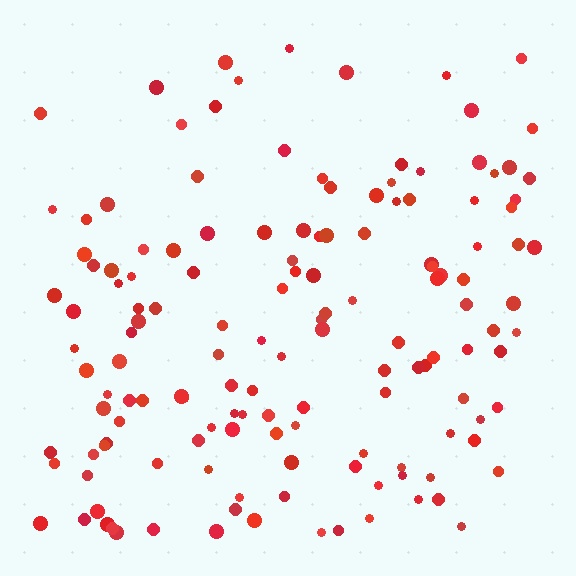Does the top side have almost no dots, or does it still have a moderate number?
Still a moderate number, just noticeably fewer than the bottom.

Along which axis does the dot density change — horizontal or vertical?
Vertical.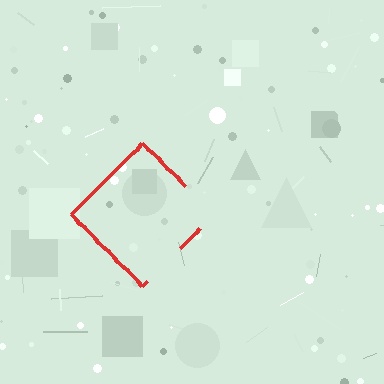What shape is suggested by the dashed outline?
The dashed outline suggests a diamond.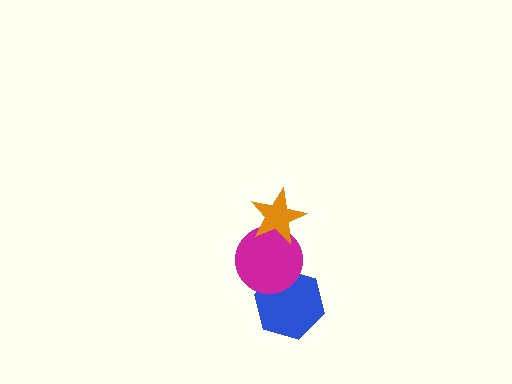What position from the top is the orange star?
The orange star is 1st from the top.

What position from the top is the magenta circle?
The magenta circle is 2nd from the top.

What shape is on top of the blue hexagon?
The magenta circle is on top of the blue hexagon.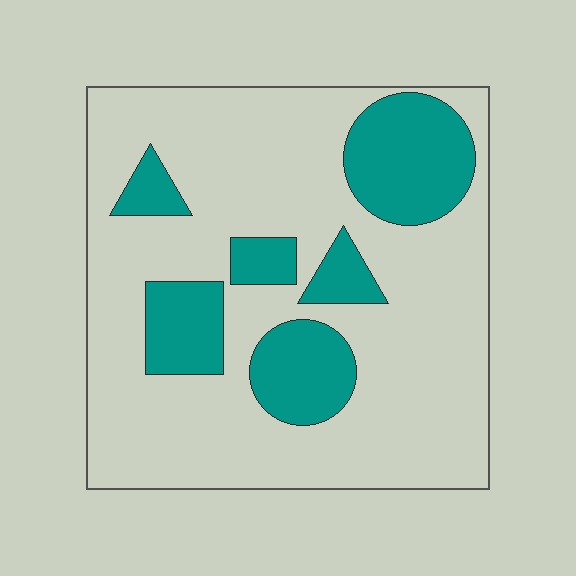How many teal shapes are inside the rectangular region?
6.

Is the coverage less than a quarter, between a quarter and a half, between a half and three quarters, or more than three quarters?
Less than a quarter.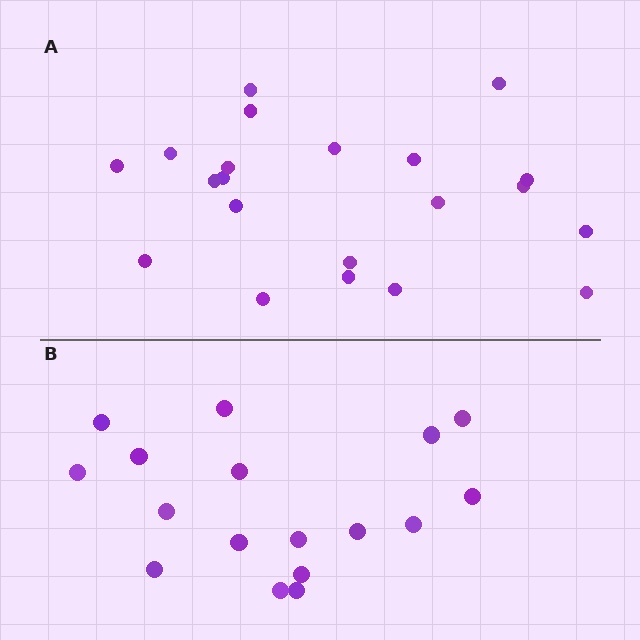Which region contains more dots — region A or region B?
Region A (the top region) has more dots.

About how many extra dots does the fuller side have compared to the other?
Region A has about 4 more dots than region B.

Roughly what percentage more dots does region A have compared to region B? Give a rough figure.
About 25% more.